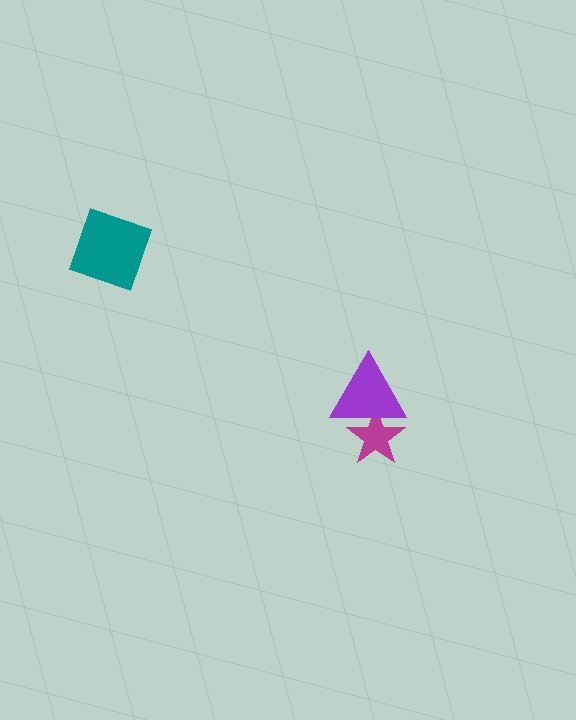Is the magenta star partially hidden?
Yes, it is partially covered by another shape.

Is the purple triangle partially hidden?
No, no other shape covers it.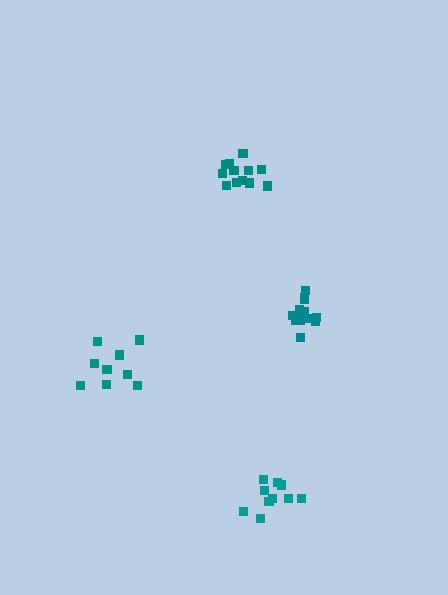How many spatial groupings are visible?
There are 4 spatial groupings.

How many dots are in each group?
Group 1: 12 dots, Group 2: 9 dots, Group 3: 14 dots, Group 4: 10 dots (45 total).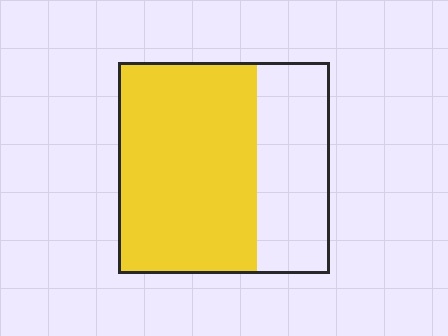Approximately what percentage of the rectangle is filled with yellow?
Approximately 65%.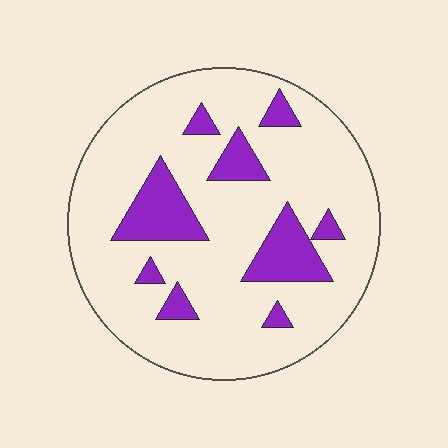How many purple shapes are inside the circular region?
9.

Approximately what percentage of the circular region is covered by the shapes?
Approximately 20%.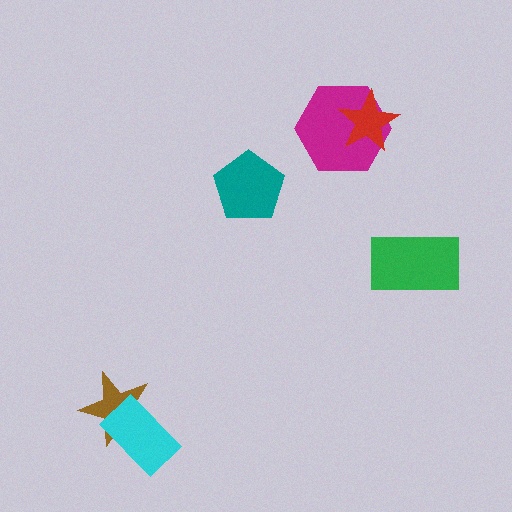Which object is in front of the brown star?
The cyan rectangle is in front of the brown star.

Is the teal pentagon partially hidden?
No, no other shape covers it.